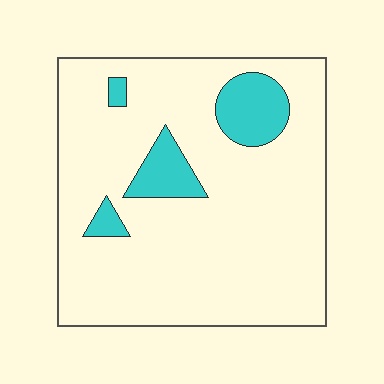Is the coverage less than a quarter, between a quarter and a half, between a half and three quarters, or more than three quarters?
Less than a quarter.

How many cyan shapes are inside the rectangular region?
4.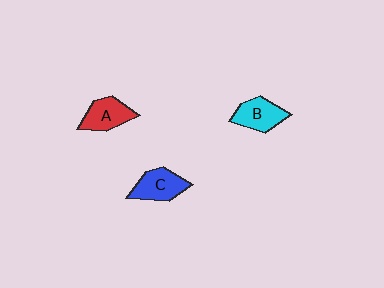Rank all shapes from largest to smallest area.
From largest to smallest: C (blue), B (cyan), A (red).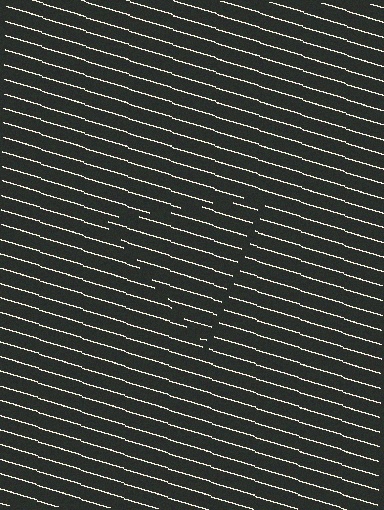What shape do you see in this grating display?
An illusory triangle. The interior of the shape contains the same grating, shifted by half a period — the contour is defined by the phase discontinuity where line-ends from the inner and outer gratings abut.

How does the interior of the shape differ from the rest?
The interior of the shape contains the same grating, shifted by half a period — the contour is defined by the phase discontinuity where line-ends from the inner and outer gratings abut.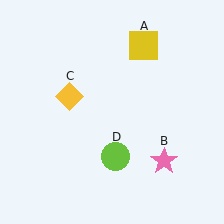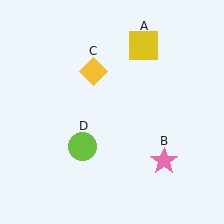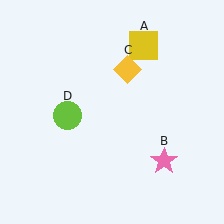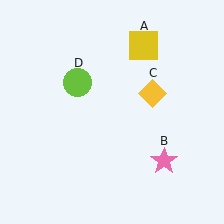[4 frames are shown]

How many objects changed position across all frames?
2 objects changed position: yellow diamond (object C), lime circle (object D).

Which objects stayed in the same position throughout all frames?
Yellow square (object A) and pink star (object B) remained stationary.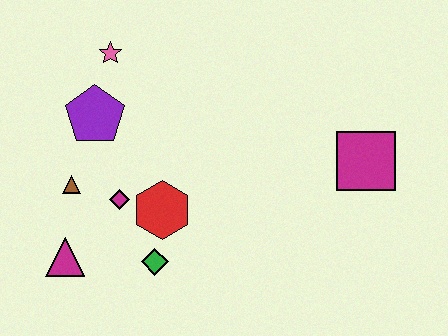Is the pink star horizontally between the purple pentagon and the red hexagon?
Yes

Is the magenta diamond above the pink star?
No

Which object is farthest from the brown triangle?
The magenta square is farthest from the brown triangle.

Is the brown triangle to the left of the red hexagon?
Yes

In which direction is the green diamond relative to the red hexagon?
The green diamond is below the red hexagon.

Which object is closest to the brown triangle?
The magenta diamond is closest to the brown triangle.